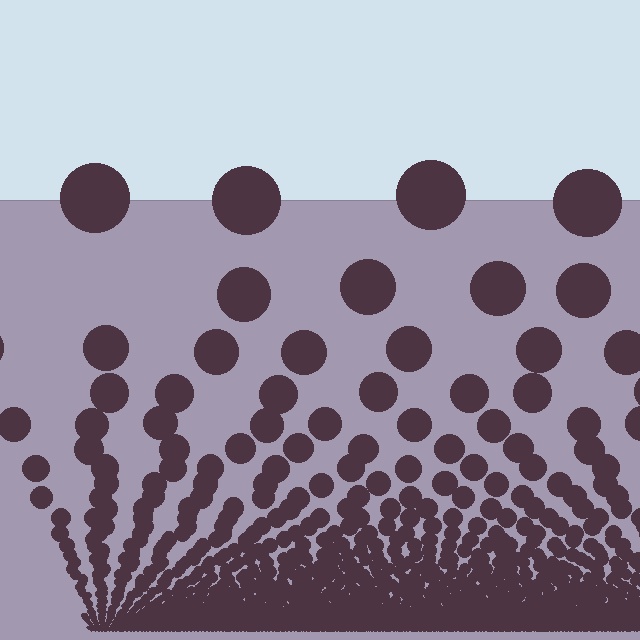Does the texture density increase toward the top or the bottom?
Density increases toward the bottom.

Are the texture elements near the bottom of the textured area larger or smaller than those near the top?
Smaller. The gradient is inverted — elements near the bottom are smaller and denser.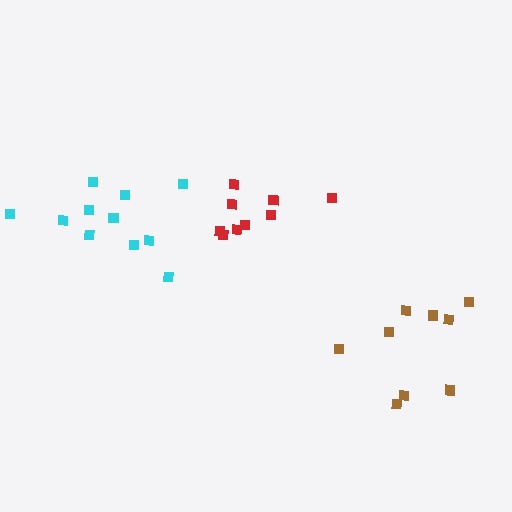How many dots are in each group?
Group 1: 9 dots, Group 2: 11 dots, Group 3: 9 dots (29 total).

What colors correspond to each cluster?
The clusters are colored: red, cyan, brown.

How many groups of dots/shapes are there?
There are 3 groups.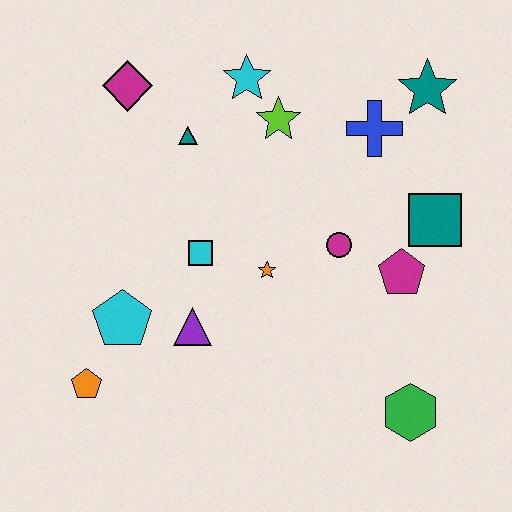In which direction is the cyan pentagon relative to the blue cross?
The cyan pentagon is to the left of the blue cross.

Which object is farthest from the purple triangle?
The teal star is farthest from the purple triangle.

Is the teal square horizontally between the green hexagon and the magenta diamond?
No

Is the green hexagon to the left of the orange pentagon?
No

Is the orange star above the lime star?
No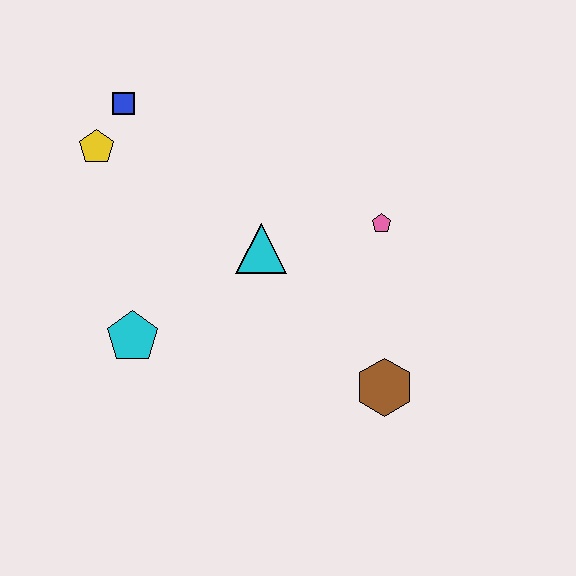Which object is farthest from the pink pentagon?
The yellow pentagon is farthest from the pink pentagon.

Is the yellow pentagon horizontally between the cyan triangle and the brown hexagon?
No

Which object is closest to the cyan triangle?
The pink pentagon is closest to the cyan triangle.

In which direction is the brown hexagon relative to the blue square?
The brown hexagon is below the blue square.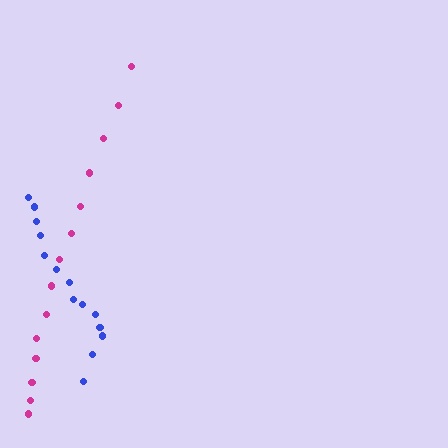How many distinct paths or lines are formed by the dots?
There are 2 distinct paths.